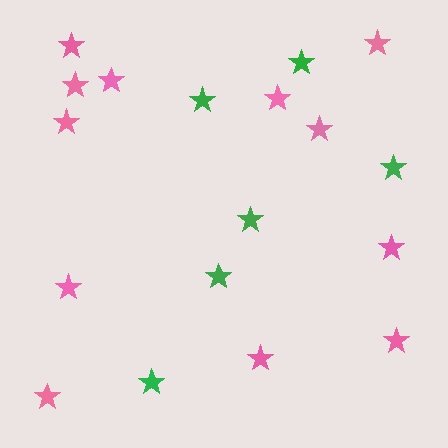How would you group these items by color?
There are 2 groups: one group of pink stars (12) and one group of green stars (6).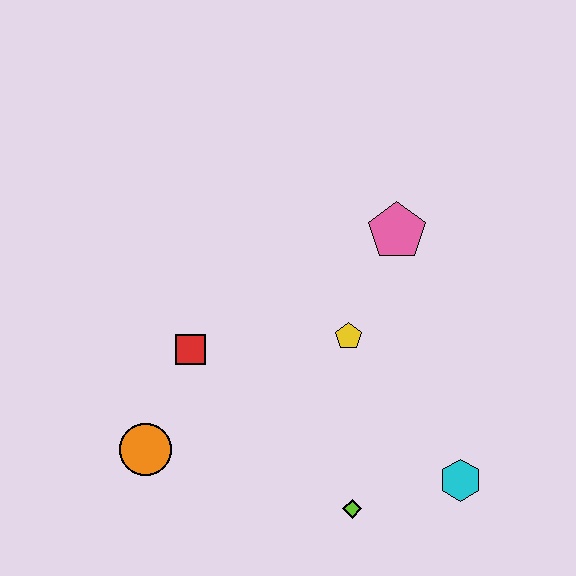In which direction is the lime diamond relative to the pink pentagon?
The lime diamond is below the pink pentagon.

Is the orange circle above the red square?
No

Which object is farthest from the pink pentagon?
The orange circle is farthest from the pink pentagon.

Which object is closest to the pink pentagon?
The yellow pentagon is closest to the pink pentagon.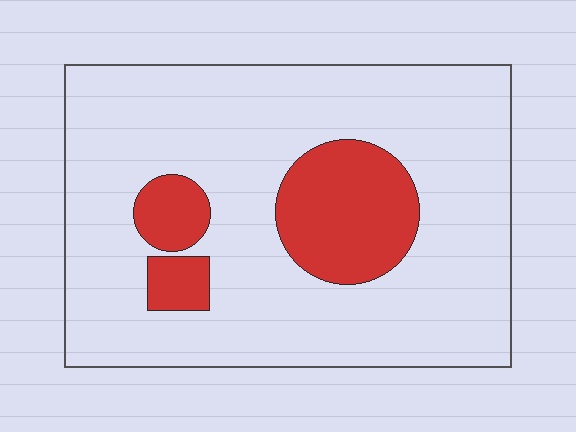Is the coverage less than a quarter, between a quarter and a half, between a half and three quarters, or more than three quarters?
Less than a quarter.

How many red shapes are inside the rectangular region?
3.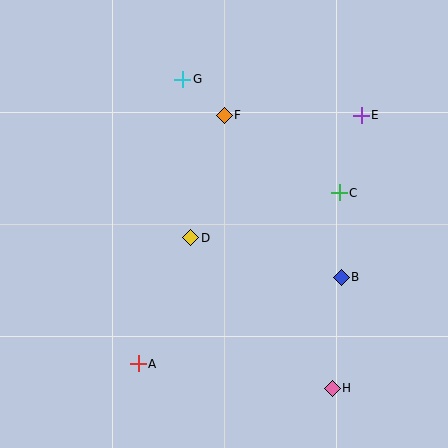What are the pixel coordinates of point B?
Point B is at (341, 277).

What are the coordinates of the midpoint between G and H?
The midpoint between G and H is at (258, 234).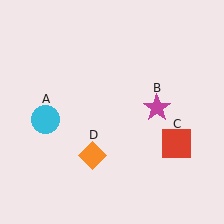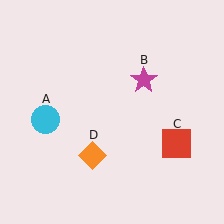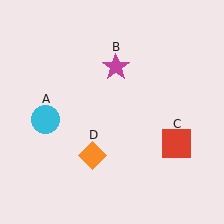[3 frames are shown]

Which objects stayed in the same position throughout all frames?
Cyan circle (object A) and red square (object C) and orange diamond (object D) remained stationary.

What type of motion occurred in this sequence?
The magenta star (object B) rotated counterclockwise around the center of the scene.